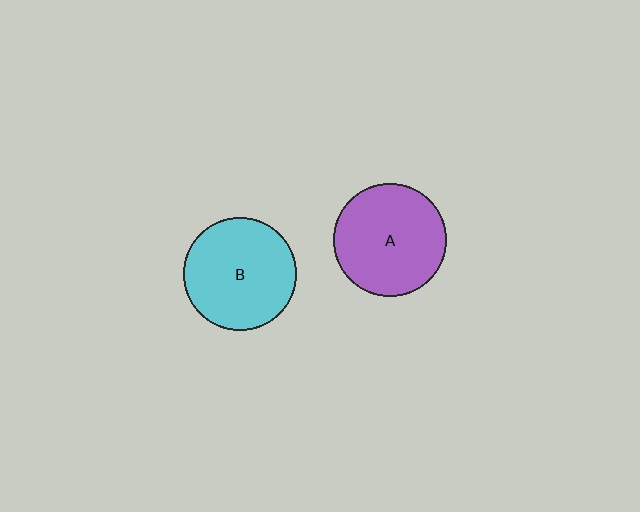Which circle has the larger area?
Circle A (purple).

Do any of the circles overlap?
No, none of the circles overlap.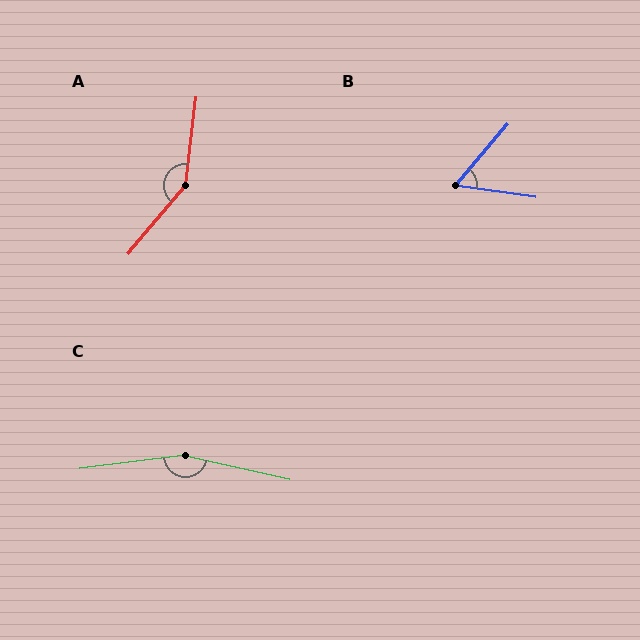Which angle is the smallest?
B, at approximately 57 degrees.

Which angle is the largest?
C, at approximately 160 degrees.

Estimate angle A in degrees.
Approximately 147 degrees.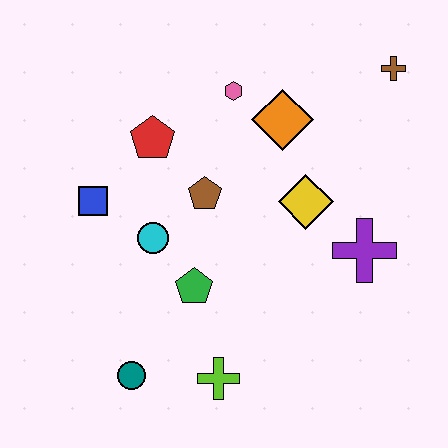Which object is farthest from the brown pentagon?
The brown cross is farthest from the brown pentagon.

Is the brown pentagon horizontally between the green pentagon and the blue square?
No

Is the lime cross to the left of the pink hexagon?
Yes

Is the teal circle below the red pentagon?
Yes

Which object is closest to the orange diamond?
The pink hexagon is closest to the orange diamond.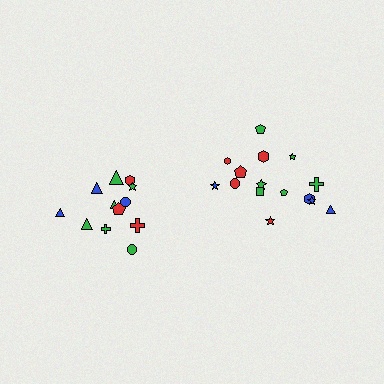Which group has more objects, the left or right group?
The right group.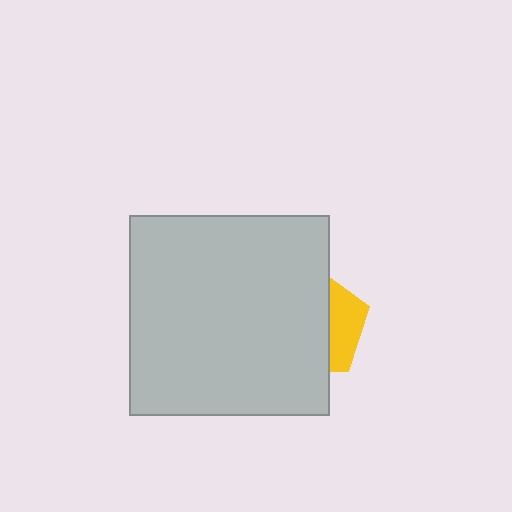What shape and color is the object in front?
The object in front is a light gray square.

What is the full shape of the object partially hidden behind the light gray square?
The partially hidden object is a yellow pentagon.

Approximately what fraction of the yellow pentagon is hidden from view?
Roughly 69% of the yellow pentagon is hidden behind the light gray square.